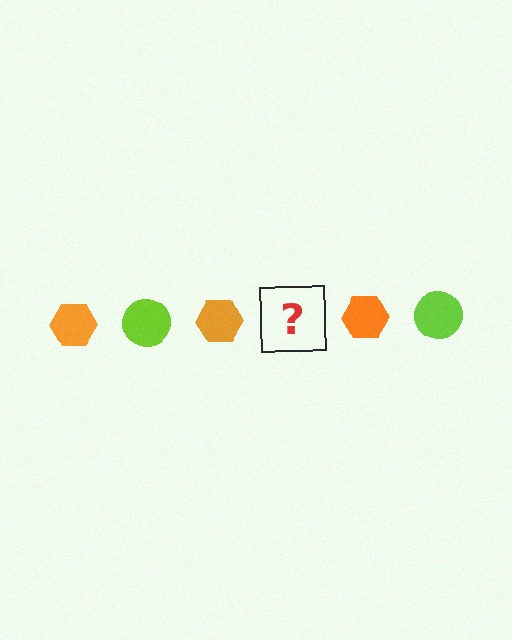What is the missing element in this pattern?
The missing element is a lime circle.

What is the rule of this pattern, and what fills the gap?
The rule is that the pattern alternates between orange hexagon and lime circle. The gap should be filled with a lime circle.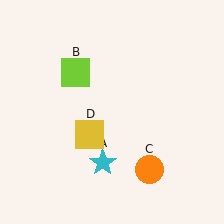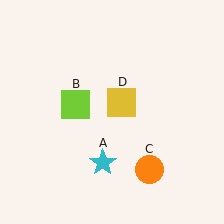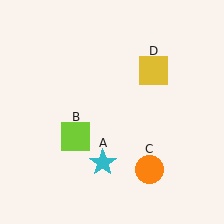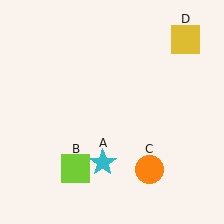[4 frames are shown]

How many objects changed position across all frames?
2 objects changed position: lime square (object B), yellow square (object D).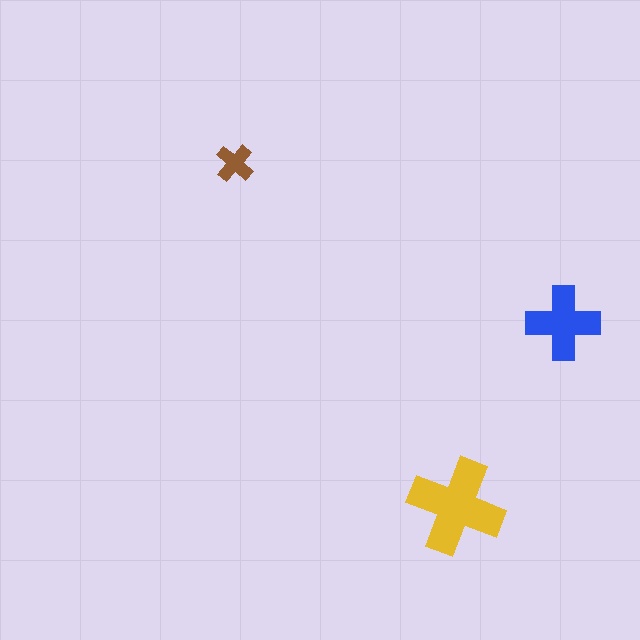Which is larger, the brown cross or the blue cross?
The blue one.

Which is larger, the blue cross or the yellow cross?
The yellow one.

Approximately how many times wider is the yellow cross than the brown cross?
About 2.5 times wider.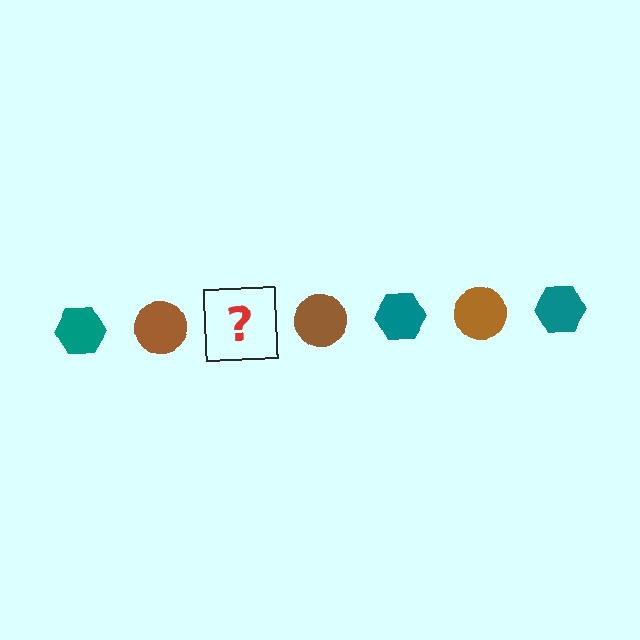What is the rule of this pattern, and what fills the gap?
The rule is that the pattern alternates between teal hexagon and brown circle. The gap should be filled with a teal hexagon.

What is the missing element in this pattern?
The missing element is a teal hexagon.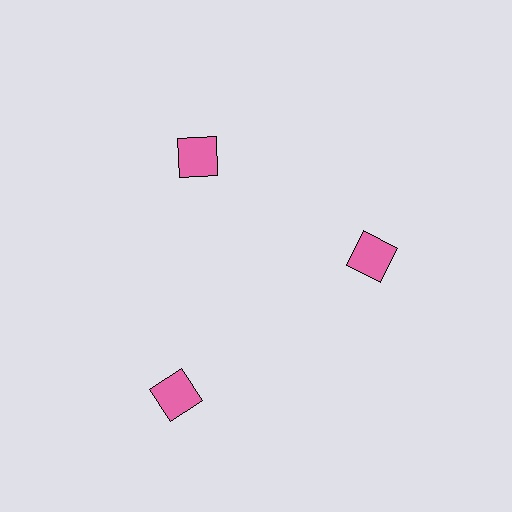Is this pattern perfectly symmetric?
No. The 3 pink squares are arranged in a ring, but one element near the 7 o'clock position is pushed outward from the center, breaking the 3-fold rotational symmetry.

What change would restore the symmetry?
The symmetry would be restored by moving it inward, back onto the ring so that all 3 squares sit at equal angles and equal distance from the center.